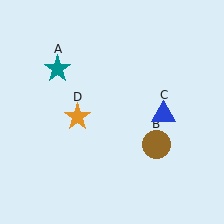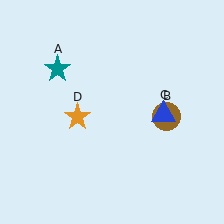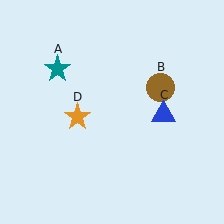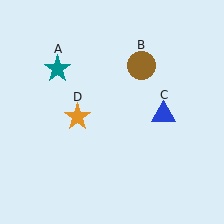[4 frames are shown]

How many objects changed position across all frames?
1 object changed position: brown circle (object B).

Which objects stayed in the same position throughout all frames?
Teal star (object A) and blue triangle (object C) and orange star (object D) remained stationary.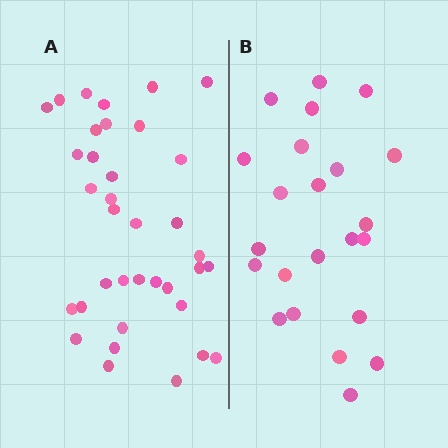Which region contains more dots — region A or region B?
Region A (the left region) has more dots.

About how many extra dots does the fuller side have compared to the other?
Region A has approximately 15 more dots than region B.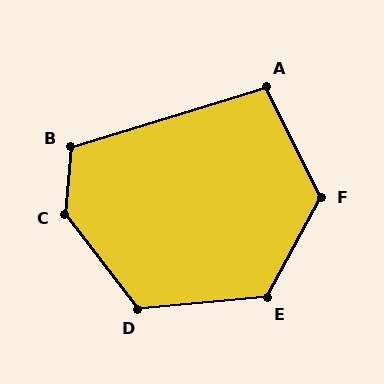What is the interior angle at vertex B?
Approximately 112 degrees (obtuse).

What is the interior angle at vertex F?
Approximately 125 degrees (obtuse).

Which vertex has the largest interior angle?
C, at approximately 137 degrees.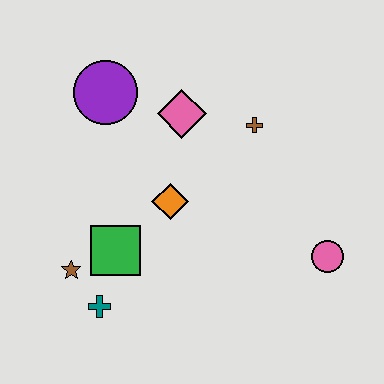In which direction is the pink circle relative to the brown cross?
The pink circle is below the brown cross.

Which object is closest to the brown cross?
The pink diamond is closest to the brown cross.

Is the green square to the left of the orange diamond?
Yes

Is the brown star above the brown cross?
No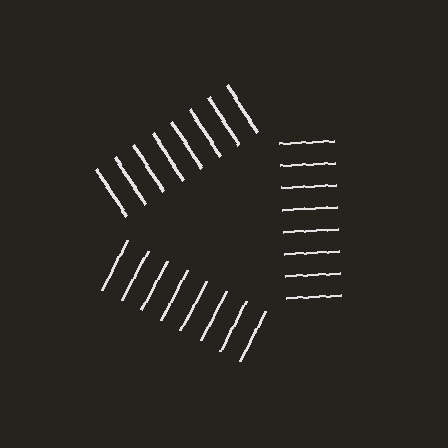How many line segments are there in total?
24 — 8 along each of the 3 edges.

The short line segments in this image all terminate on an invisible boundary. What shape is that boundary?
An illusory triangle — the line segments terminate on its edges but no continuous stroke is drawn.